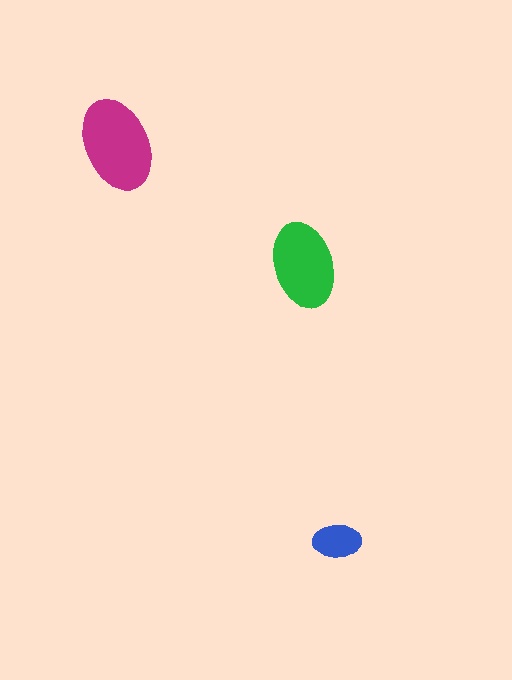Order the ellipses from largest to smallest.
the magenta one, the green one, the blue one.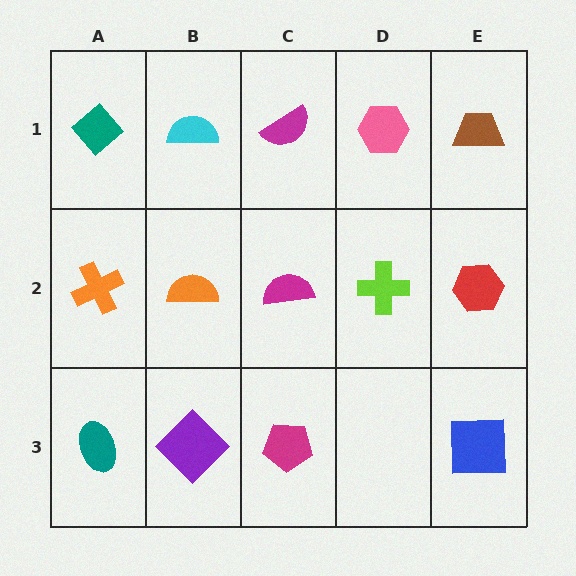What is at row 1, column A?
A teal diamond.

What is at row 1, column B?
A cyan semicircle.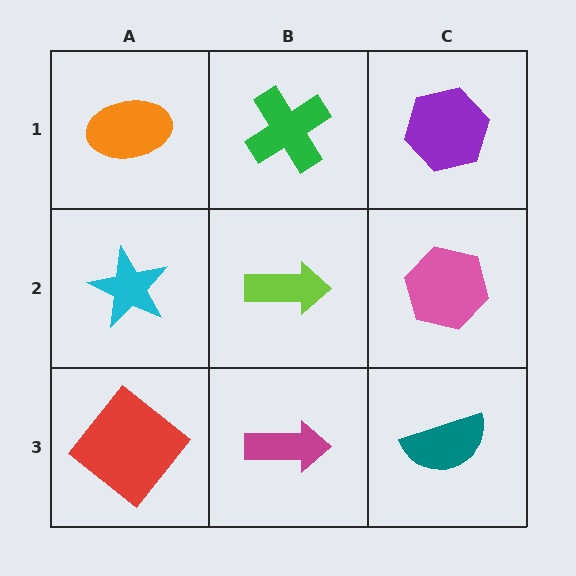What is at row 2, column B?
A lime arrow.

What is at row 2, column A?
A cyan star.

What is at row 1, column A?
An orange ellipse.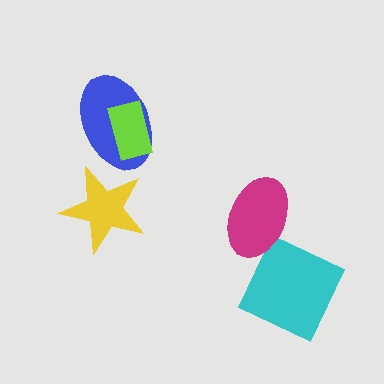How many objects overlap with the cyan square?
0 objects overlap with the cyan square.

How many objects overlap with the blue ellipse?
1 object overlaps with the blue ellipse.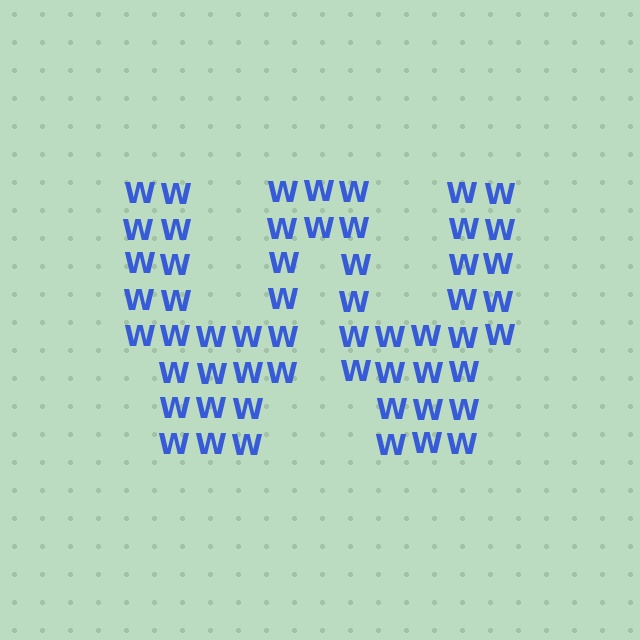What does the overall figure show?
The overall figure shows the letter W.